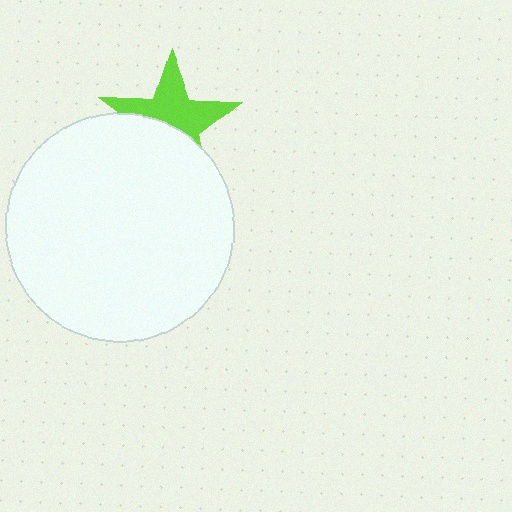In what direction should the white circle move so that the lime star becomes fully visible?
The white circle should move down. That is the shortest direction to clear the overlap and leave the lime star fully visible.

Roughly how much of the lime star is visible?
About half of it is visible (roughly 55%).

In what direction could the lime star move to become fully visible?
The lime star could move up. That would shift it out from behind the white circle entirely.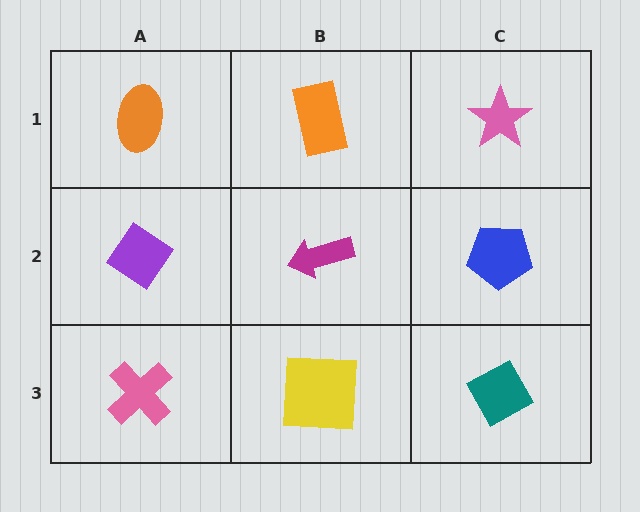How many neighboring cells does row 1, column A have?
2.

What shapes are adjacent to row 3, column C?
A blue pentagon (row 2, column C), a yellow square (row 3, column B).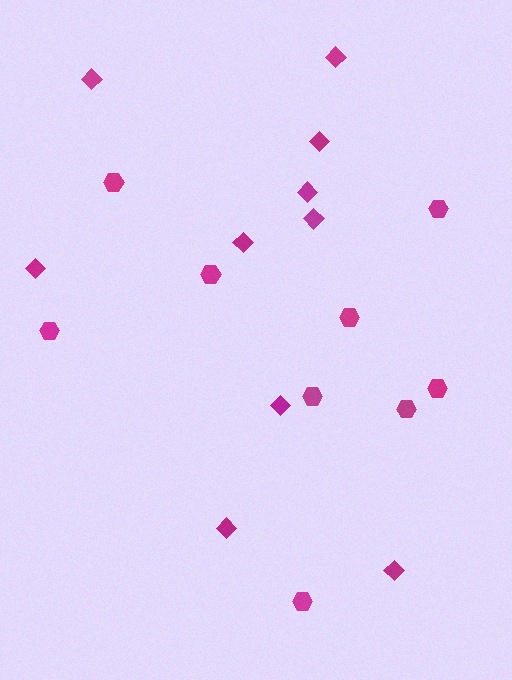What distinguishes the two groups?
There are 2 groups: one group of diamonds (10) and one group of hexagons (9).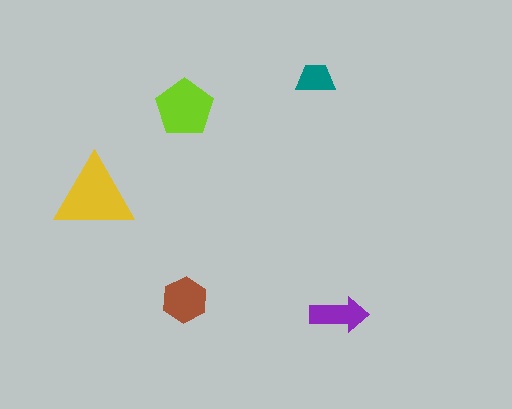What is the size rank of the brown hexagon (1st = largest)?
3rd.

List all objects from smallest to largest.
The teal trapezoid, the purple arrow, the brown hexagon, the lime pentagon, the yellow triangle.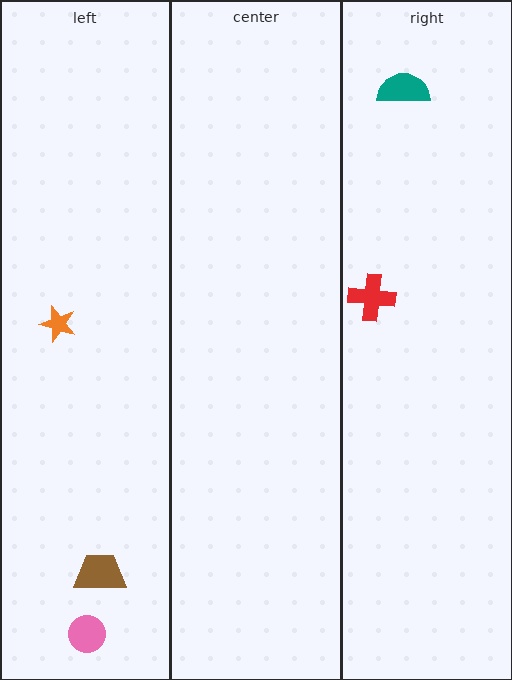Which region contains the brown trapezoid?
The left region.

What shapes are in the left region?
The brown trapezoid, the pink circle, the orange star.